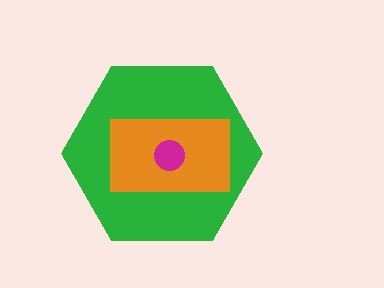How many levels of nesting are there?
3.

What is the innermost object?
The magenta circle.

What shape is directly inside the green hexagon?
The orange rectangle.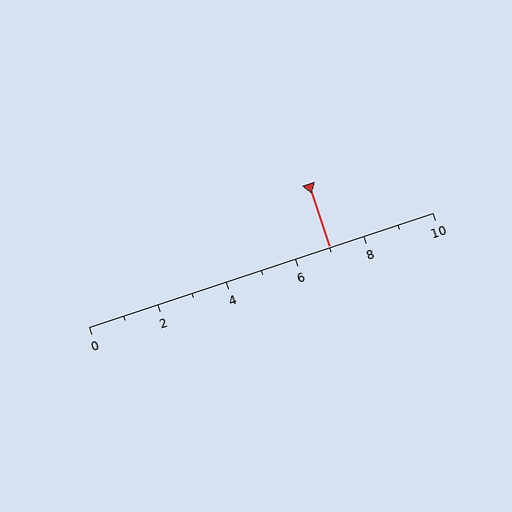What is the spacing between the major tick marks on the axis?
The major ticks are spaced 2 apart.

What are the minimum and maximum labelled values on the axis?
The axis runs from 0 to 10.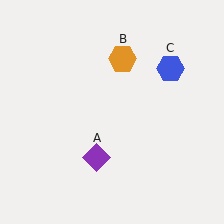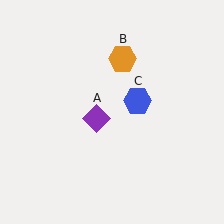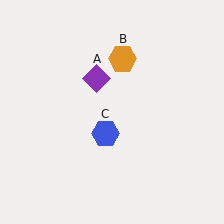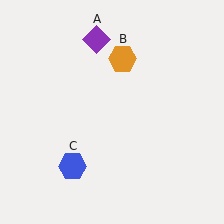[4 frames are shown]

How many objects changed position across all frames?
2 objects changed position: purple diamond (object A), blue hexagon (object C).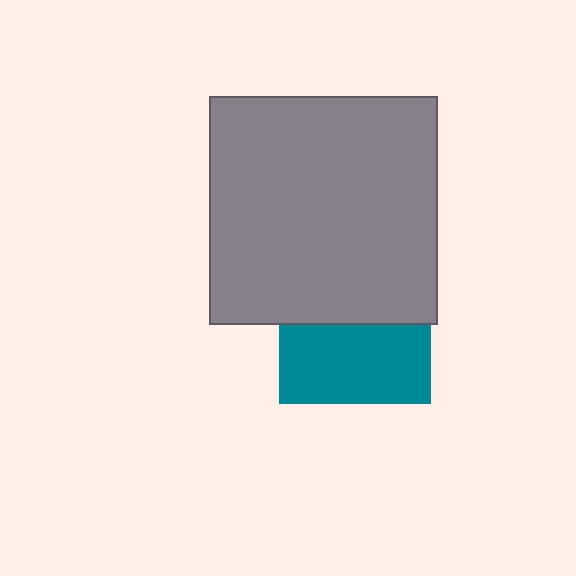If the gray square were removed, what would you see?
You would see the complete teal square.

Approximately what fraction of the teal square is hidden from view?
Roughly 49% of the teal square is hidden behind the gray square.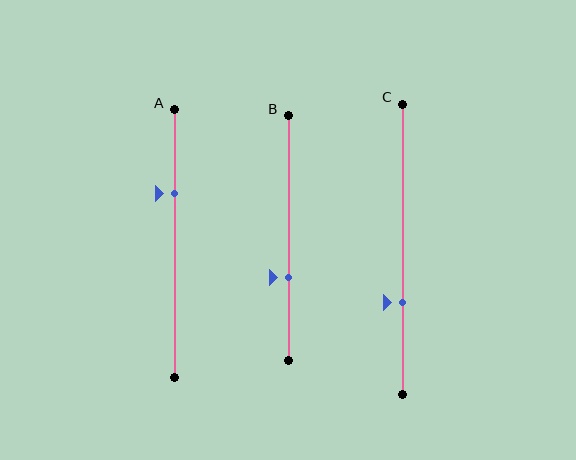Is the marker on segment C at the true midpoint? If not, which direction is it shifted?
No, the marker on segment C is shifted downward by about 18% of the segment length.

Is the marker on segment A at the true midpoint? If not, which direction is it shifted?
No, the marker on segment A is shifted upward by about 19% of the segment length.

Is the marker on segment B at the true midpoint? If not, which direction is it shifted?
No, the marker on segment B is shifted downward by about 16% of the segment length.